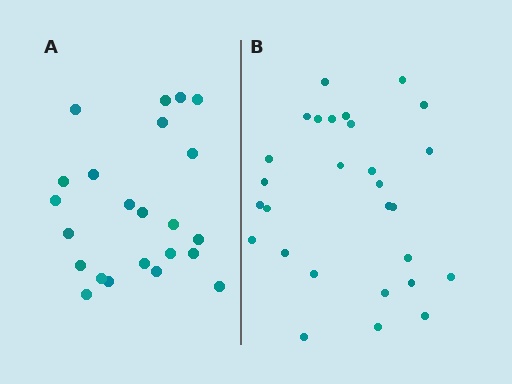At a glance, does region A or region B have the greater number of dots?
Region B (the right region) has more dots.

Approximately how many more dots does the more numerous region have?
Region B has about 5 more dots than region A.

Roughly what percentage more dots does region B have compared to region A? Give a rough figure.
About 20% more.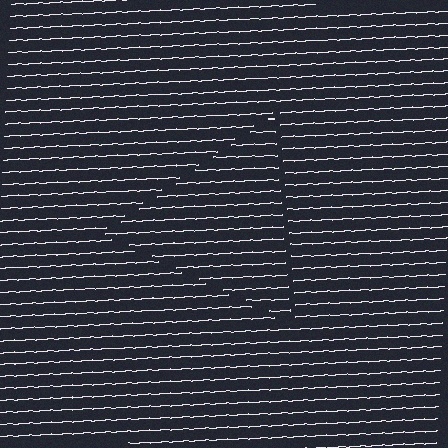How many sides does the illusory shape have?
3 sides — the line-ends trace a triangle.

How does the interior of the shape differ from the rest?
The interior of the shape contains the same grating, shifted by half a period — the contour is defined by the phase discontinuity where line-ends from the inner and outer gratings abut.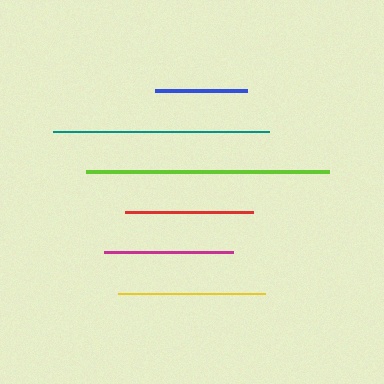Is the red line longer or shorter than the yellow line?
The yellow line is longer than the red line.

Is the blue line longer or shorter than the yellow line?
The yellow line is longer than the blue line.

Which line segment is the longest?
The lime line is the longest at approximately 243 pixels.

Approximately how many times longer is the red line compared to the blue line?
The red line is approximately 1.4 times the length of the blue line.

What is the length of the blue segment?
The blue segment is approximately 92 pixels long.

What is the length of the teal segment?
The teal segment is approximately 216 pixels long.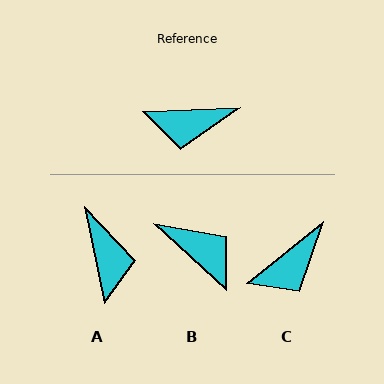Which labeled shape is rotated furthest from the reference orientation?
B, about 135 degrees away.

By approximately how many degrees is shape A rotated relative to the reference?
Approximately 99 degrees counter-clockwise.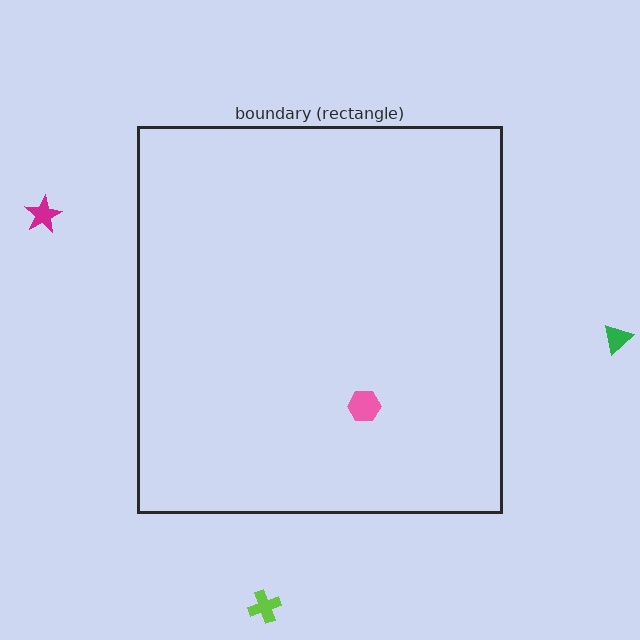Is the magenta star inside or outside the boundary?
Outside.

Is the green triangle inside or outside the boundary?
Outside.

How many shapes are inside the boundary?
1 inside, 3 outside.